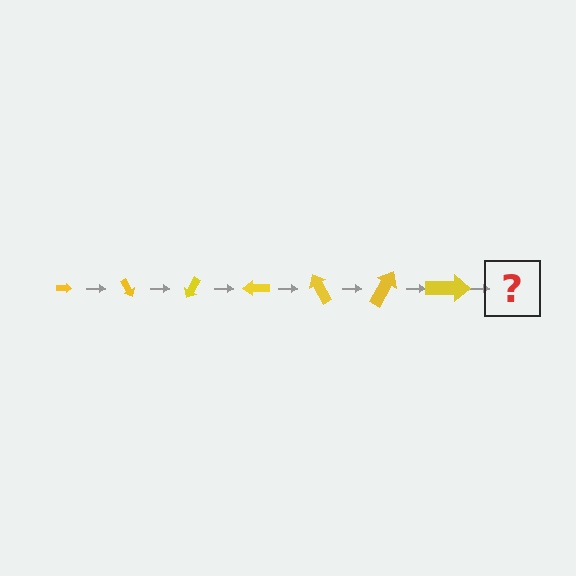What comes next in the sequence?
The next element should be an arrow, larger than the previous one and rotated 420 degrees from the start.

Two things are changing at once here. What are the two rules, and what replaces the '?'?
The two rules are that the arrow grows larger each step and it rotates 60 degrees each step. The '?' should be an arrow, larger than the previous one and rotated 420 degrees from the start.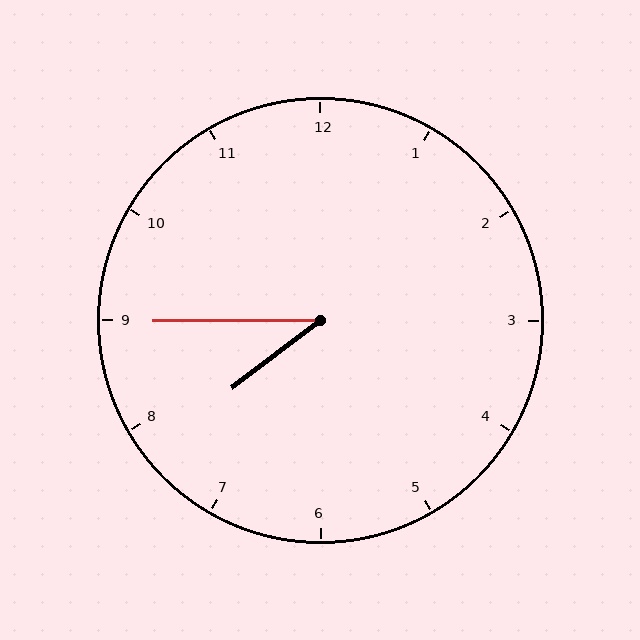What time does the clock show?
7:45.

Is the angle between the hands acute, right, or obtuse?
It is acute.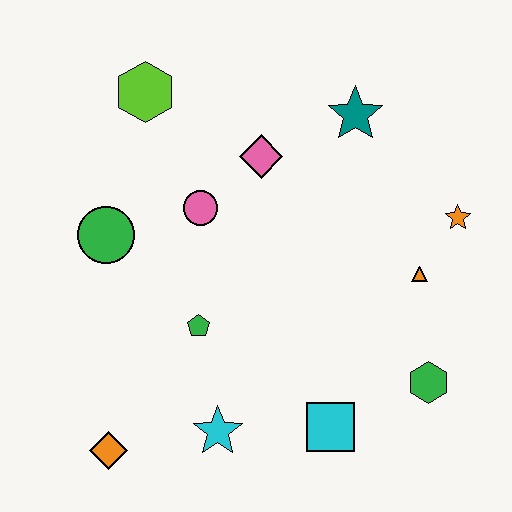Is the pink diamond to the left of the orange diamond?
No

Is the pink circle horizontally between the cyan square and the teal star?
No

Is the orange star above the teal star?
No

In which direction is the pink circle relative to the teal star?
The pink circle is to the left of the teal star.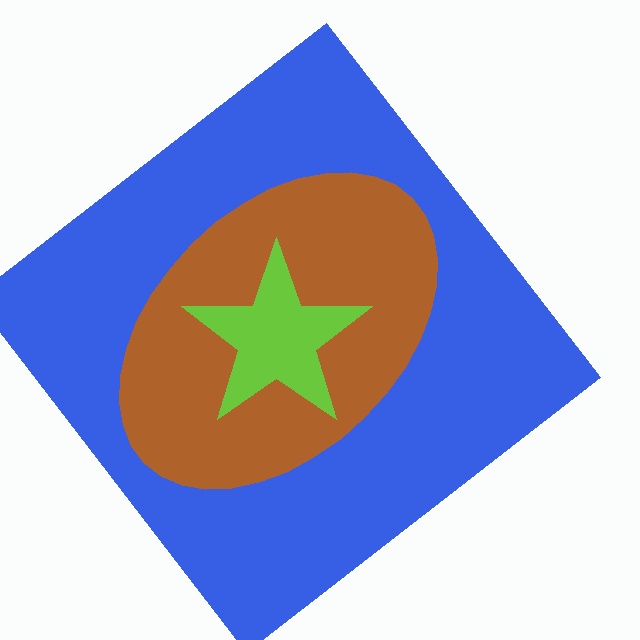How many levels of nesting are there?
3.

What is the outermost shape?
The blue diamond.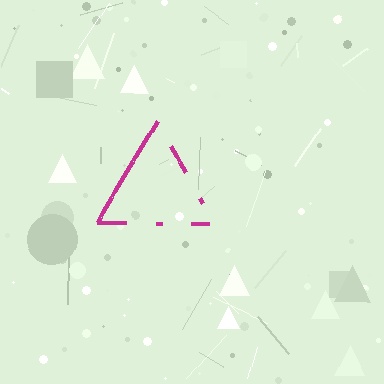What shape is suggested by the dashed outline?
The dashed outline suggests a triangle.